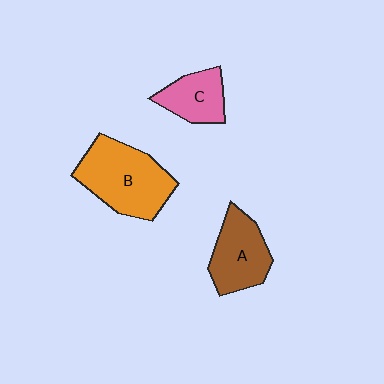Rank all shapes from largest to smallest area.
From largest to smallest: B (orange), A (brown), C (pink).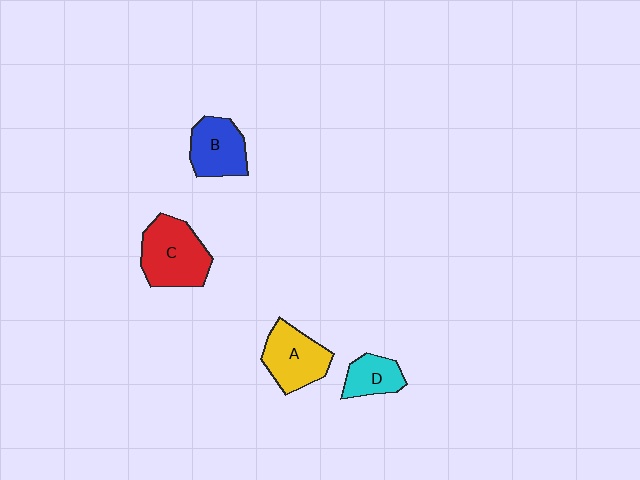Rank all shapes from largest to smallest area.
From largest to smallest: C (red), A (yellow), B (blue), D (cyan).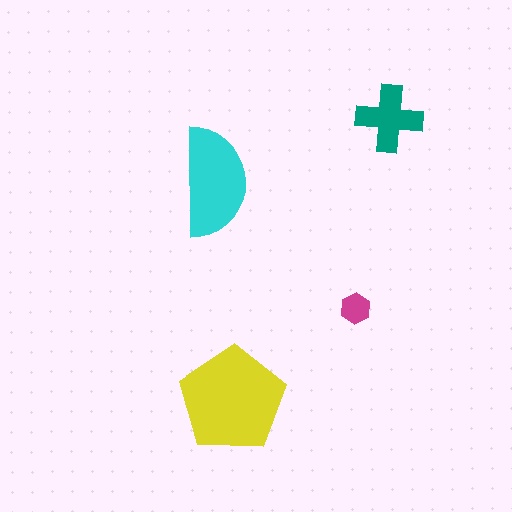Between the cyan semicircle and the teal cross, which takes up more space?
The cyan semicircle.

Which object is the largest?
The yellow pentagon.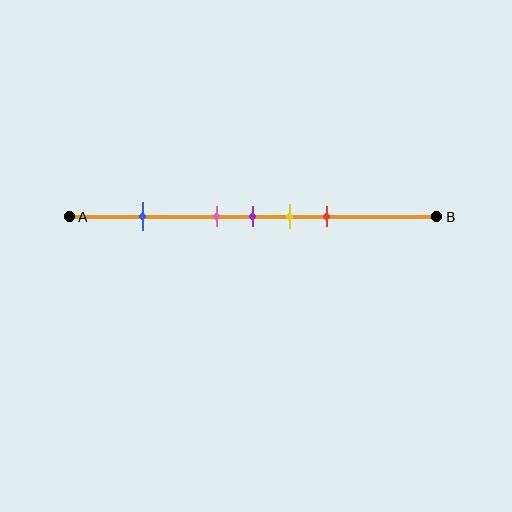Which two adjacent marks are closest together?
The pink and purple marks are the closest adjacent pair.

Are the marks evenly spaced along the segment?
No, the marks are not evenly spaced.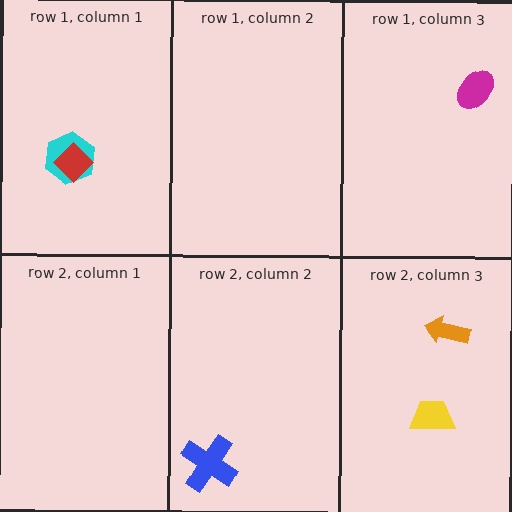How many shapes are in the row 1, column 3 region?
1.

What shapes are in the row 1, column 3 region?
The magenta ellipse.